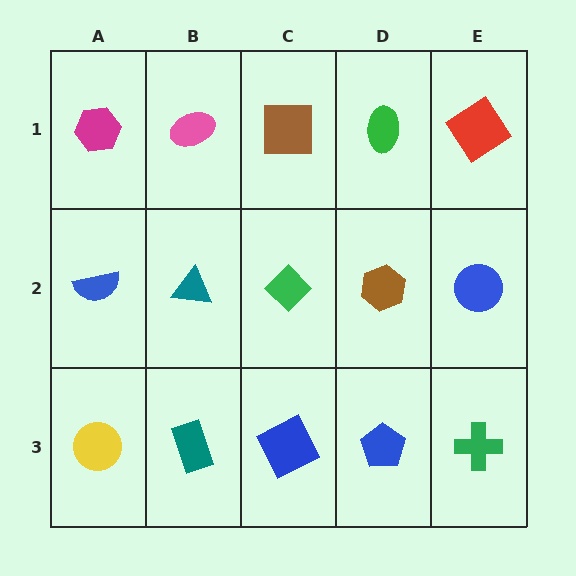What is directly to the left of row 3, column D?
A blue square.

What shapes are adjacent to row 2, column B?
A pink ellipse (row 1, column B), a teal rectangle (row 3, column B), a blue semicircle (row 2, column A), a green diamond (row 2, column C).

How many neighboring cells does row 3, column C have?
3.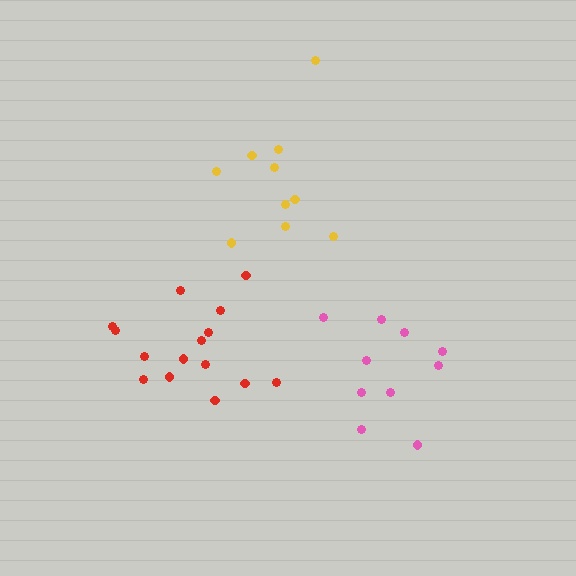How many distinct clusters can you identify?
There are 3 distinct clusters.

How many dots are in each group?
Group 1: 10 dots, Group 2: 15 dots, Group 3: 10 dots (35 total).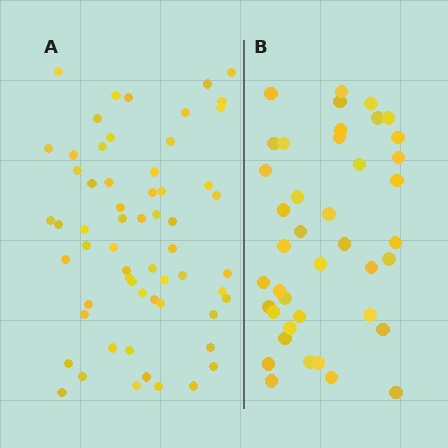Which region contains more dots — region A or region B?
Region A (the left region) has more dots.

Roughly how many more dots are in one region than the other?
Region A has approximately 20 more dots than region B.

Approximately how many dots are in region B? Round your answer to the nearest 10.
About 40 dots. (The exact count is 41, which rounds to 40.)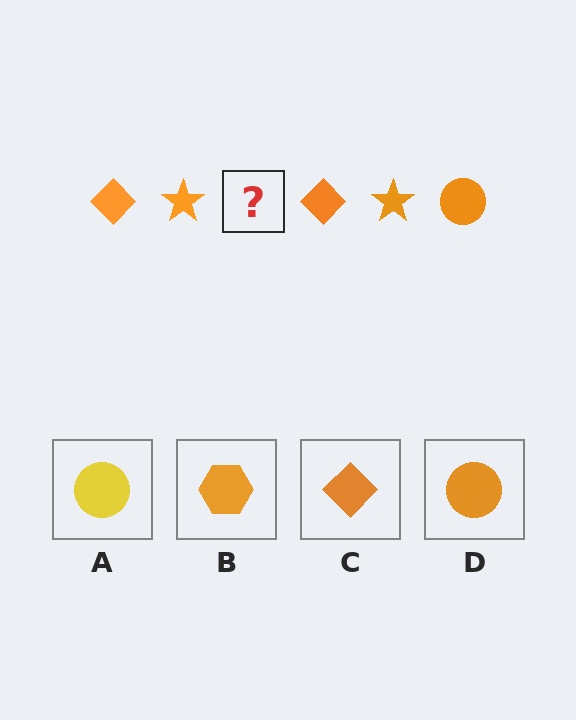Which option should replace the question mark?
Option D.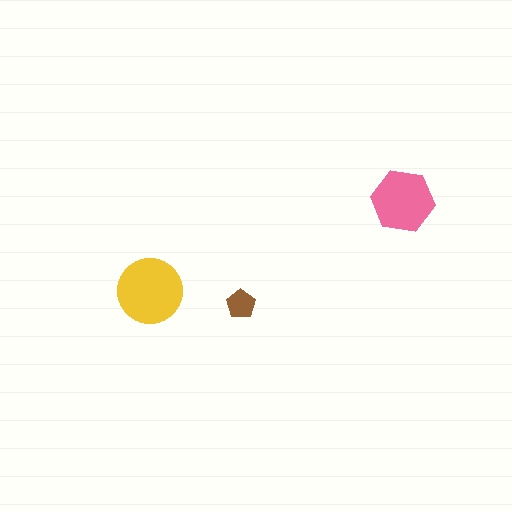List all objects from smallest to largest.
The brown pentagon, the pink hexagon, the yellow circle.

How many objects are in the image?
There are 3 objects in the image.